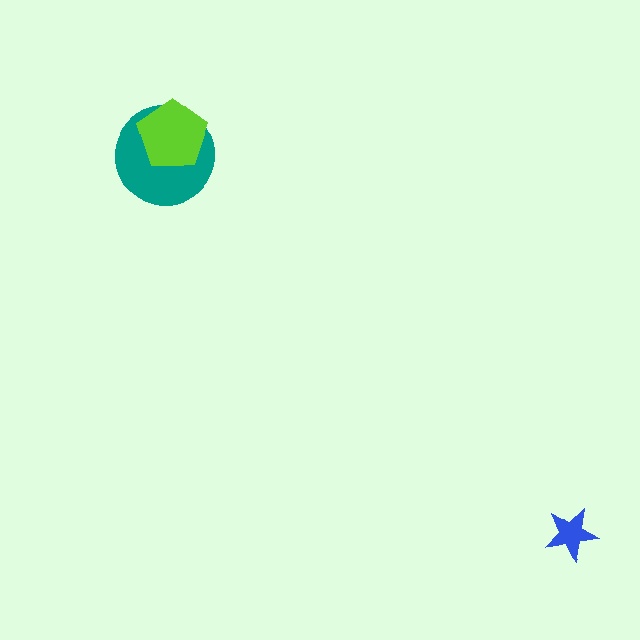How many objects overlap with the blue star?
0 objects overlap with the blue star.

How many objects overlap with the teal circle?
1 object overlaps with the teal circle.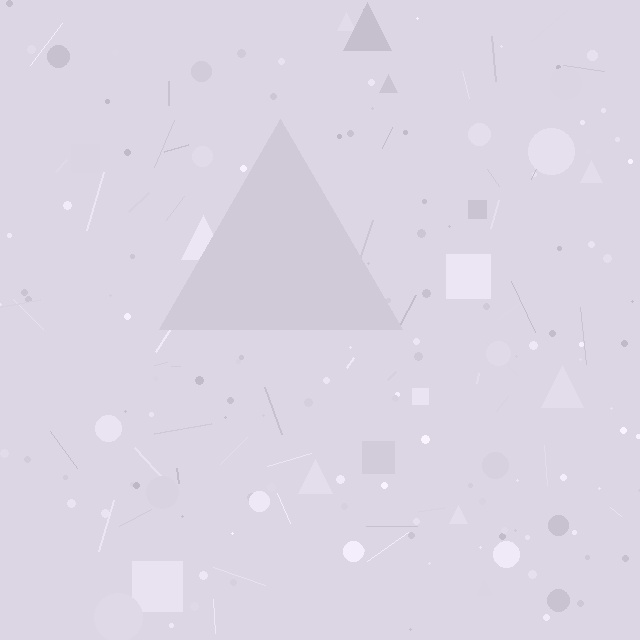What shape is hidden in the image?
A triangle is hidden in the image.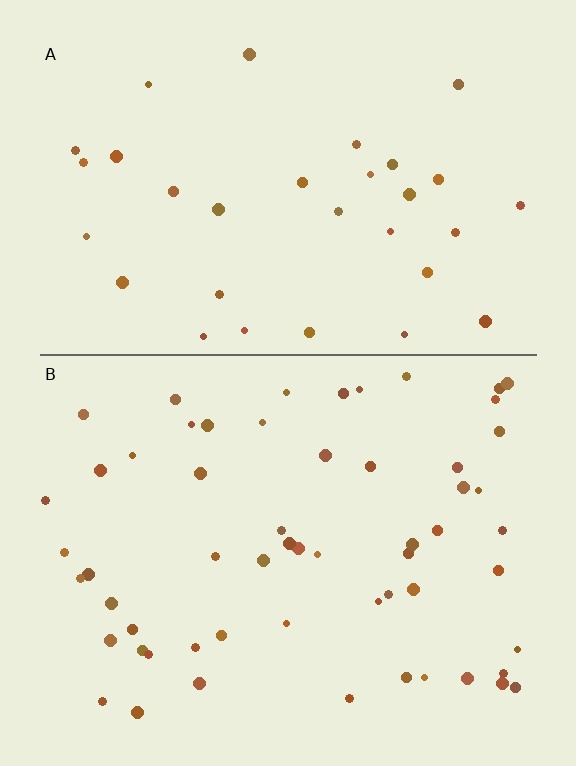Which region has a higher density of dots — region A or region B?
B (the bottom).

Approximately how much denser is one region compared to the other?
Approximately 1.8× — region B over region A.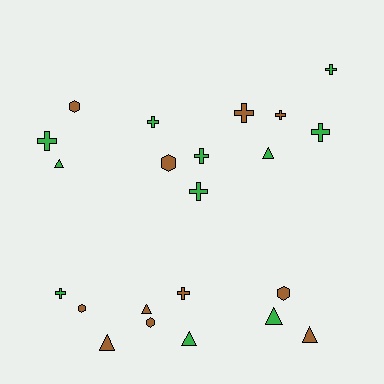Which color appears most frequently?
Brown, with 11 objects.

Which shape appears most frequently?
Cross, with 10 objects.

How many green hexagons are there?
There are no green hexagons.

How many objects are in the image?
There are 22 objects.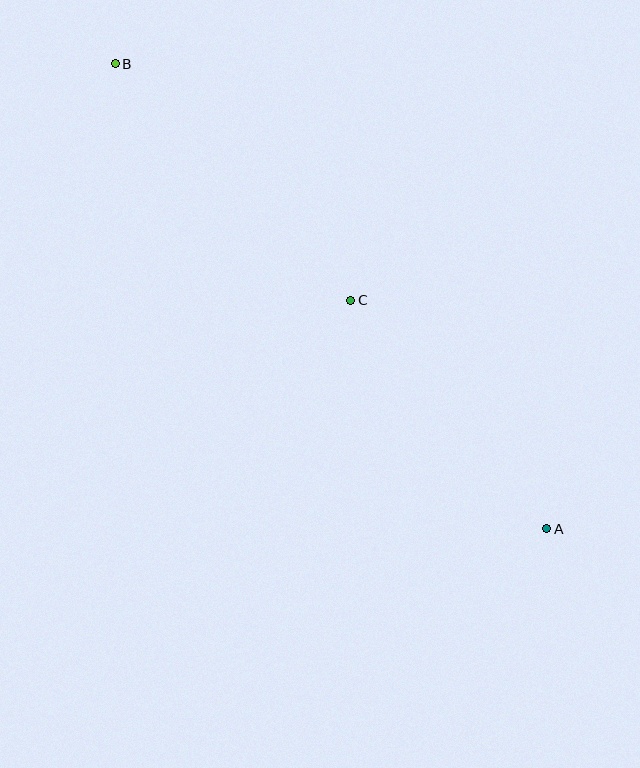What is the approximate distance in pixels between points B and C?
The distance between B and C is approximately 334 pixels.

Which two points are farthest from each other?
Points A and B are farthest from each other.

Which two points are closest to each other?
Points A and C are closest to each other.